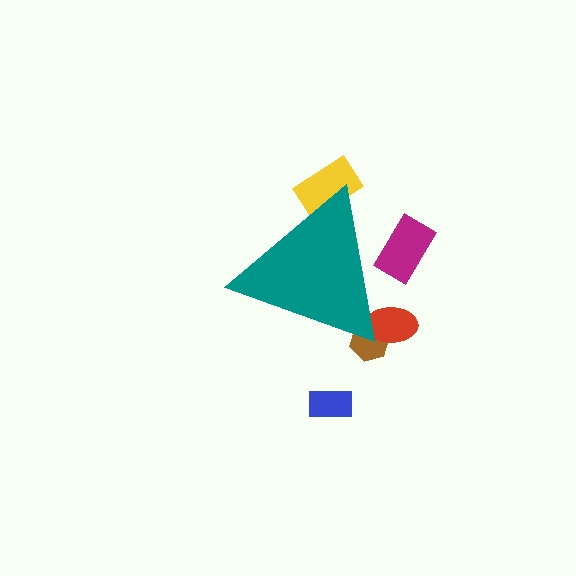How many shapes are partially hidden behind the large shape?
4 shapes are partially hidden.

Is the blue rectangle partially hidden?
No, the blue rectangle is fully visible.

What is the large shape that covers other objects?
A teal triangle.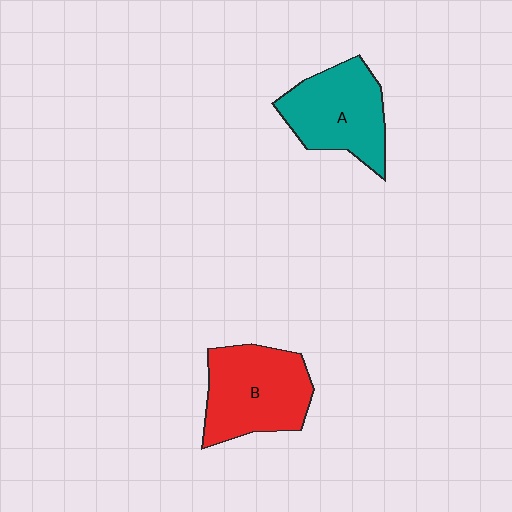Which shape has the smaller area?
Shape A (teal).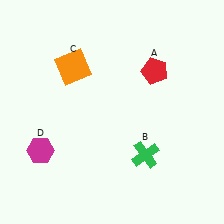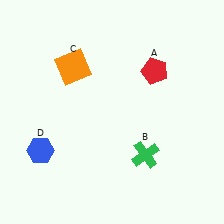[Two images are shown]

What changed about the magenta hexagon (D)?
In Image 1, D is magenta. In Image 2, it changed to blue.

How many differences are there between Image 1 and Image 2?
There is 1 difference between the two images.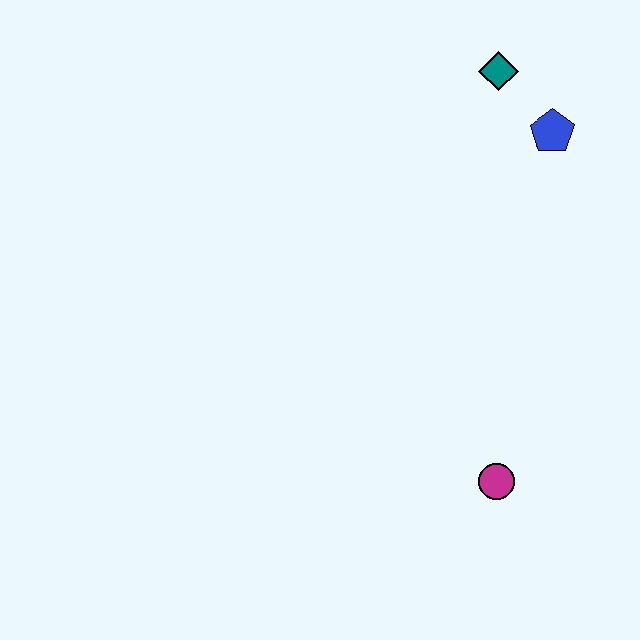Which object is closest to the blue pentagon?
The teal diamond is closest to the blue pentagon.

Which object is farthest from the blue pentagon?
The magenta circle is farthest from the blue pentagon.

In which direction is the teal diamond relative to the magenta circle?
The teal diamond is above the magenta circle.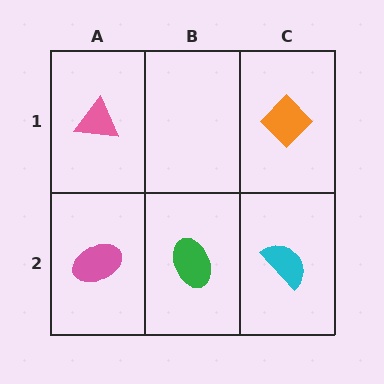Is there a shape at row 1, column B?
No, that cell is empty.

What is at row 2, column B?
A green ellipse.